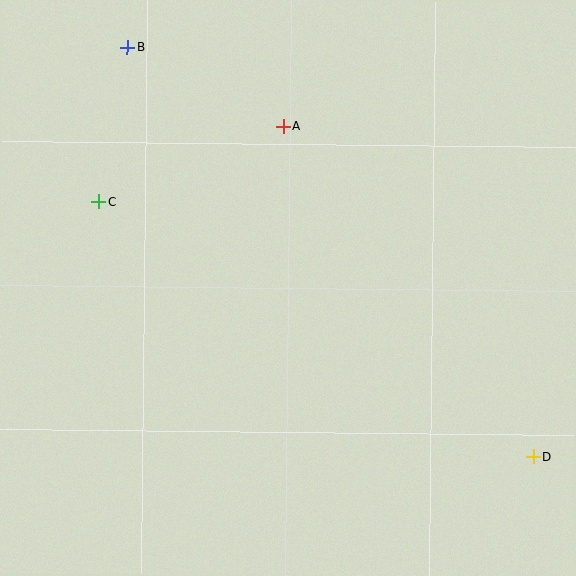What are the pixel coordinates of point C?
Point C is at (99, 202).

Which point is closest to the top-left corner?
Point B is closest to the top-left corner.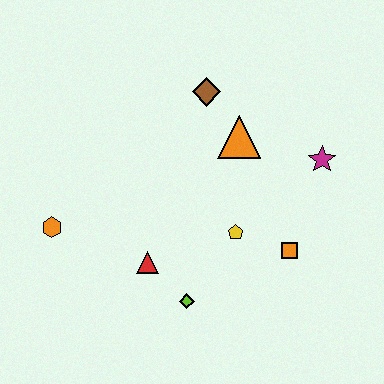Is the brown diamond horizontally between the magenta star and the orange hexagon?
Yes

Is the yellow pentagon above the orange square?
Yes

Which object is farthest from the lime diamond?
The brown diamond is farthest from the lime diamond.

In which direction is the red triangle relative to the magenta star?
The red triangle is to the left of the magenta star.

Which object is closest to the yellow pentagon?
The orange square is closest to the yellow pentagon.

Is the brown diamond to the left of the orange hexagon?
No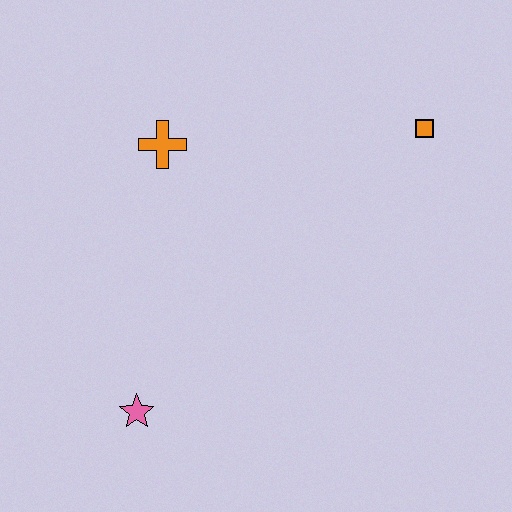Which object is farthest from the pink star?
The orange square is farthest from the pink star.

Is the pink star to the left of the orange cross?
Yes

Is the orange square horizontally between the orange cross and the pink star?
No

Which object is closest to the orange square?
The orange cross is closest to the orange square.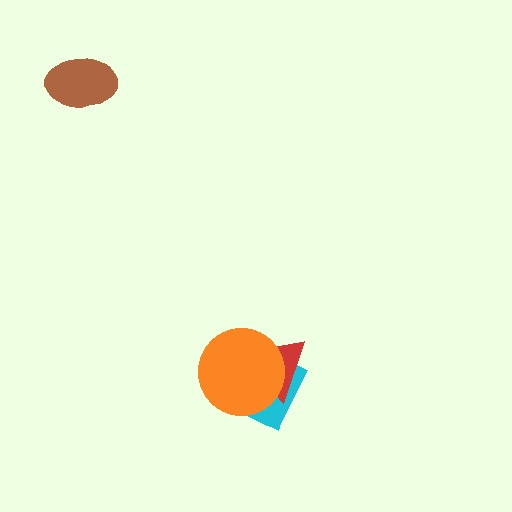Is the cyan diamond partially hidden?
Yes, it is partially covered by another shape.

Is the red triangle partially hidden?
Yes, it is partially covered by another shape.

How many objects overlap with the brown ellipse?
0 objects overlap with the brown ellipse.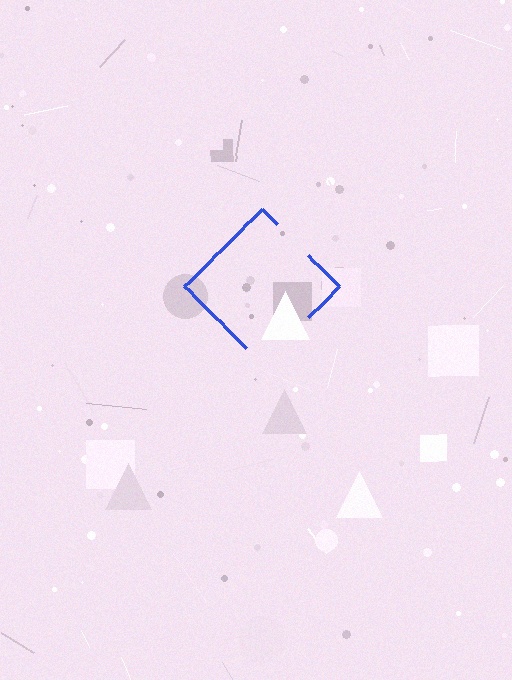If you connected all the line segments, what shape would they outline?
They would outline a diamond.